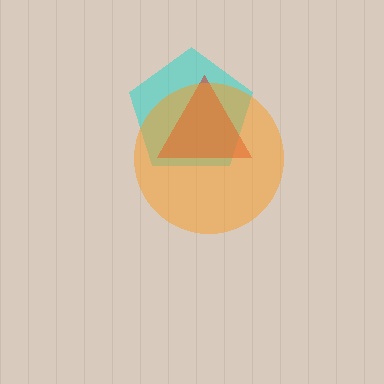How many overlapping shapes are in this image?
There are 3 overlapping shapes in the image.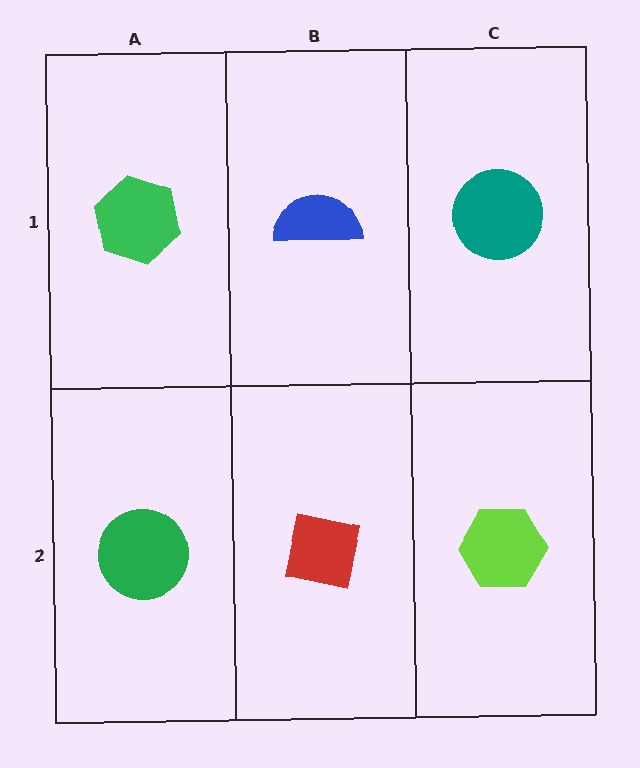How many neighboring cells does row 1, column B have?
3.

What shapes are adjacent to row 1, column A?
A green circle (row 2, column A), a blue semicircle (row 1, column B).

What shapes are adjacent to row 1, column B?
A red square (row 2, column B), a green hexagon (row 1, column A), a teal circle (row 1, column C).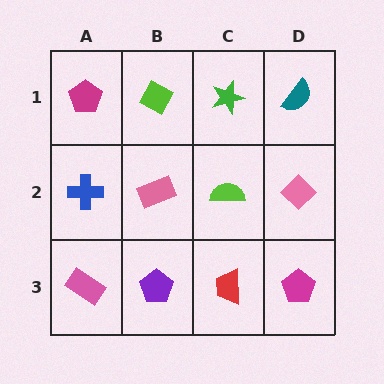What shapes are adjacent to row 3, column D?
A pink diamond (row 2, column D), a red trapezoid (row 3, column C).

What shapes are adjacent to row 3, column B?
A pink rectangle (row 2, column B), a pink rectangle (row 3, column A), a red trapezoid (row 3, column C).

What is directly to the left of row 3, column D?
A red trapezoid.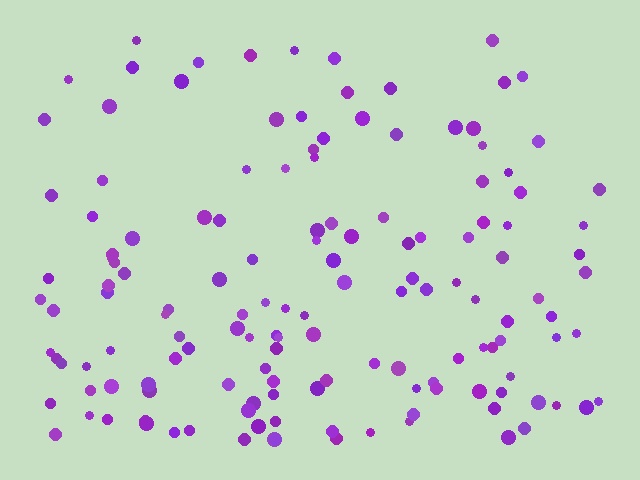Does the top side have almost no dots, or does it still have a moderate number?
Still a moderate number, just noticeably fewer than the bottom.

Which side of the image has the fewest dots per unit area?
The top.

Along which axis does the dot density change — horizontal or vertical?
Vertical.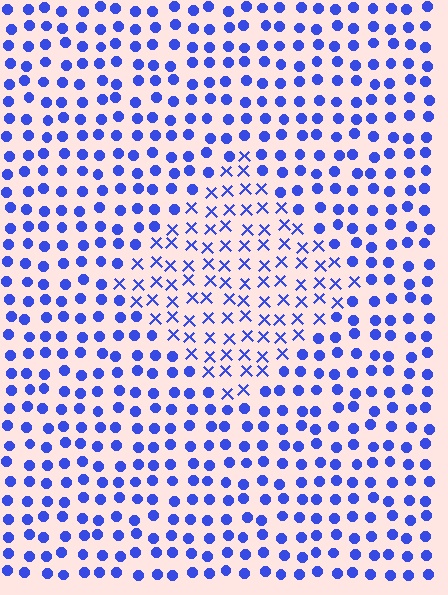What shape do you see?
I see a diamond.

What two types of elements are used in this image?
The image uses X marks inside the diamond region and circles outside it.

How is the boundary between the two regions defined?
The boundary is defined by a change in element shape: X marks inside vs. circles outside. All elements share the same color and spacing.